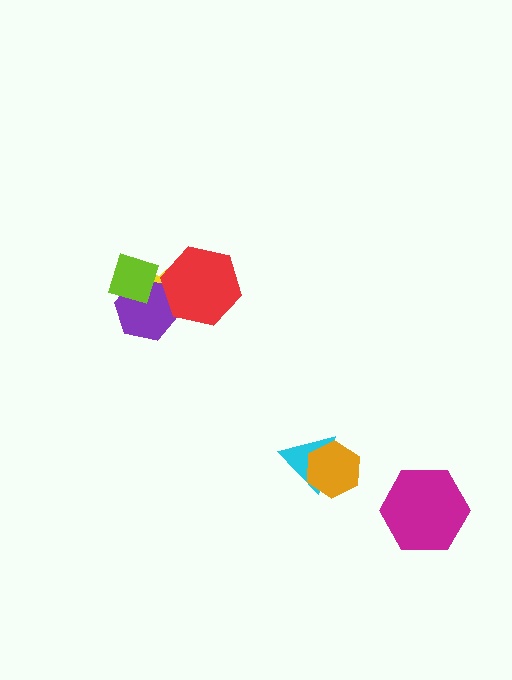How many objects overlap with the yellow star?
3 objects overlap with the yellow star.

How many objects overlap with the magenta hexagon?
0 objects overlap with the magenta hexagon.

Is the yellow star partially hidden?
Yes, it is partially covered by another shape.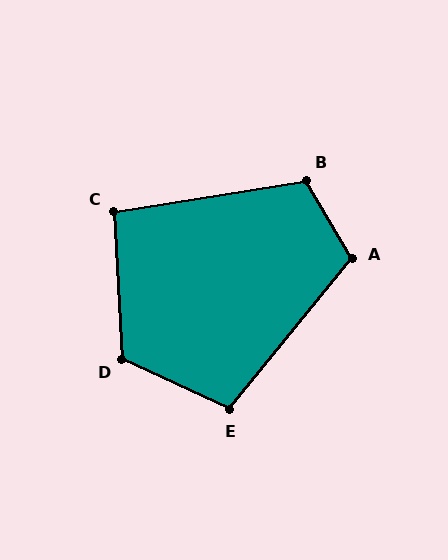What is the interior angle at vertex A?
Approximately 111 degrees (obtuse).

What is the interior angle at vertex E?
Approximately 104 degrees (obtuse).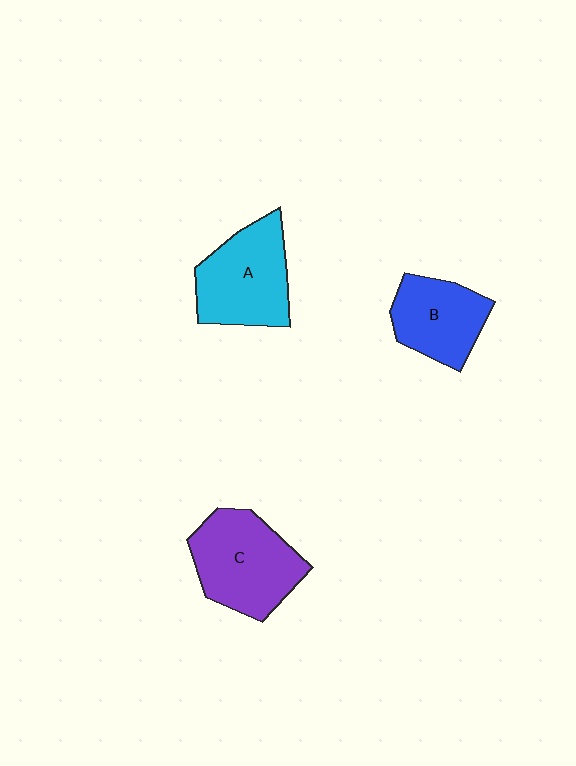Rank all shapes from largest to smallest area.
From largest to smallest: C (purple), A (cyan), B (blue).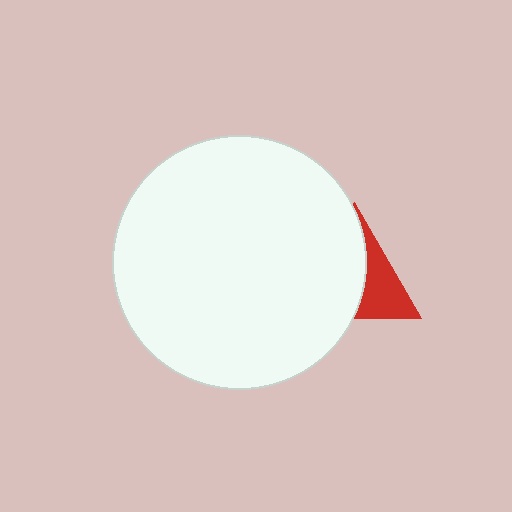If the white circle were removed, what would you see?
You would see the complete red triangle.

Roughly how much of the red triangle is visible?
A small part of it is visible (roughly 38%).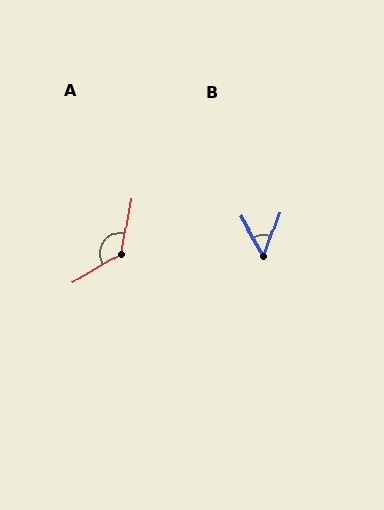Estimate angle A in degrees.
Approximately 131 degrees.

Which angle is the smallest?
B, at approximately 50 degrees.